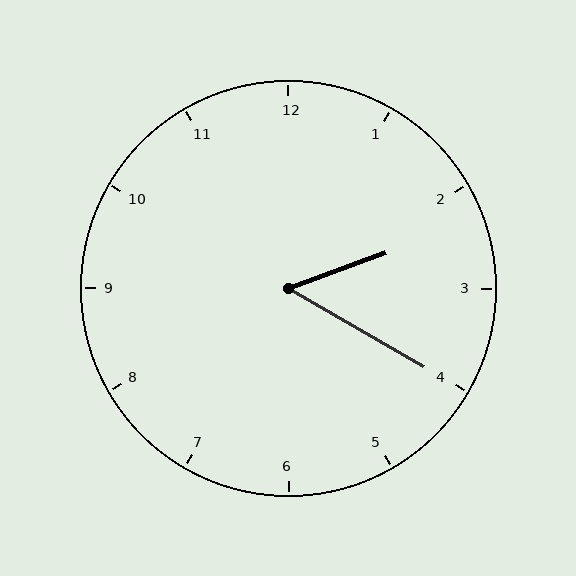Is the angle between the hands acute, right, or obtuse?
It is acute.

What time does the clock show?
2:20.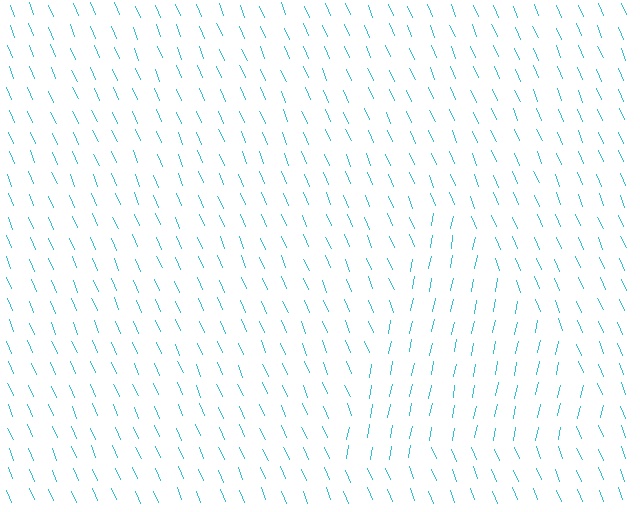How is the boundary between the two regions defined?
The boundary is defined purely by a change in line orientation (approximately 34 degrees difference). All lines are the same color and thickness.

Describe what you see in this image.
The image is filled with small cyan line segments. A triangle region in the image has lines oriented differently from the surrounding lines, creating a visible texture boundary.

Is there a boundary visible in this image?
Yes, there is a texture boundary formed by a change in line orientation.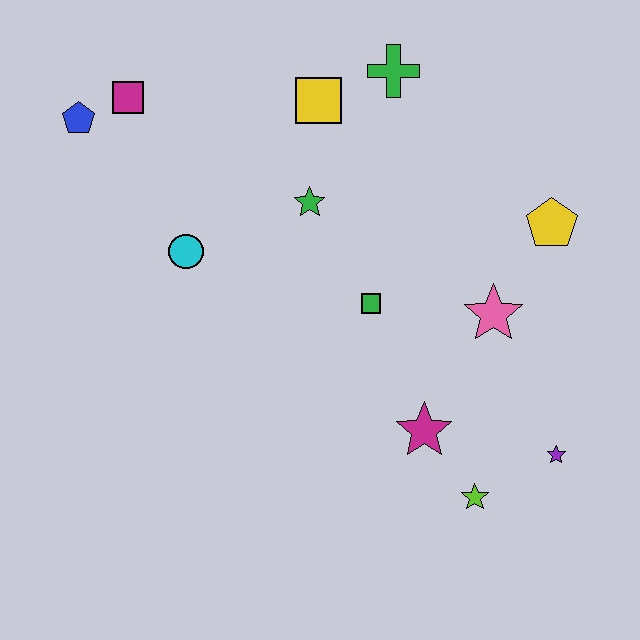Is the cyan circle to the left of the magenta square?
No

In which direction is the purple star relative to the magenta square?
The purple star is to the right of the magenta square.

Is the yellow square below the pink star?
No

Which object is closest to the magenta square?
The blue pentagon is closest to the magenta square.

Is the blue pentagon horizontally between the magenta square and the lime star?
No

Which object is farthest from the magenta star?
The blue pentagon is farthest from the magenta star.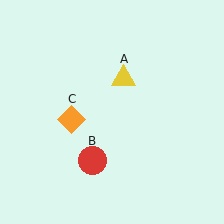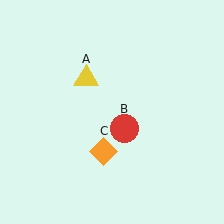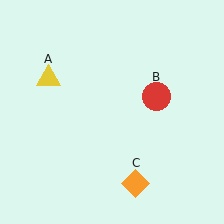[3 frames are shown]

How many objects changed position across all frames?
3 objects changed position: yellow triangle (object A), red circle (object B), orange diamond (object C).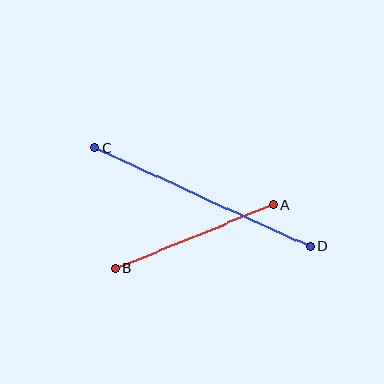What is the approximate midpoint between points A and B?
The midpoint is at approximately (194, 237) pixels.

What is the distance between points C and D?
The distance is approximately 236 pixels.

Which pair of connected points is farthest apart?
Points C and D are farthest apart.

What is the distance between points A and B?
The distance is approximately 171 pixels.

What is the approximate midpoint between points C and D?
The midpoint is at approximately (203, 197) pixels.